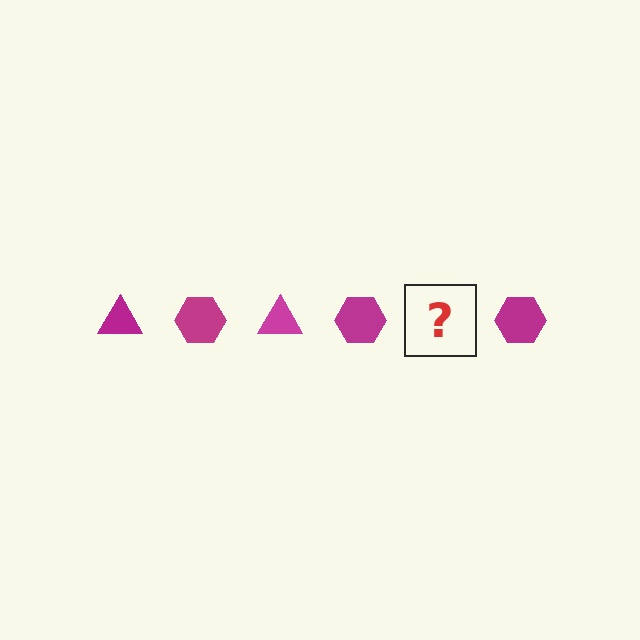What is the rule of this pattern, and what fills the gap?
The rule is that the pattern cycles through triangle, hexagon shapes in magenta. The gap should be filled with a magenta triangle.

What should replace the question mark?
The question mark should be replaced with a magenta triangle.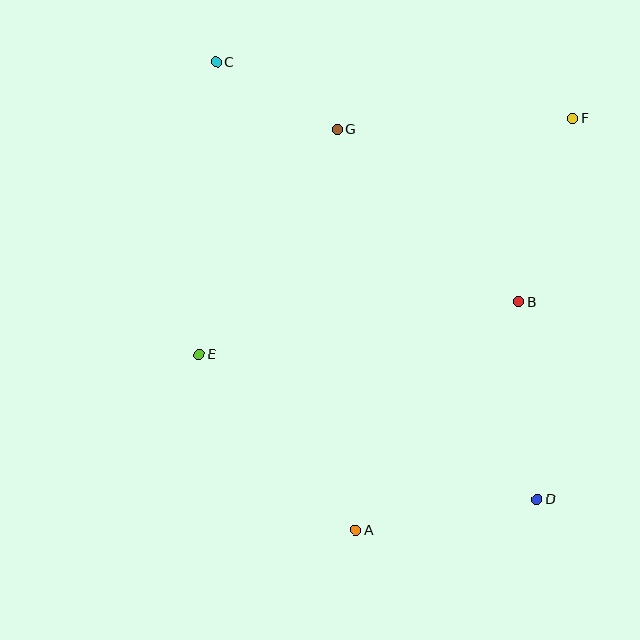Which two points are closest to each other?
Points C and G are closest to each other.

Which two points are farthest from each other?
Points C and D are farthest from each other.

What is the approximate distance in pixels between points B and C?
The distance between B and C is approximately 387 pixels.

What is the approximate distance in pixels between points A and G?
The distance between A and G is approximately 400 pixels.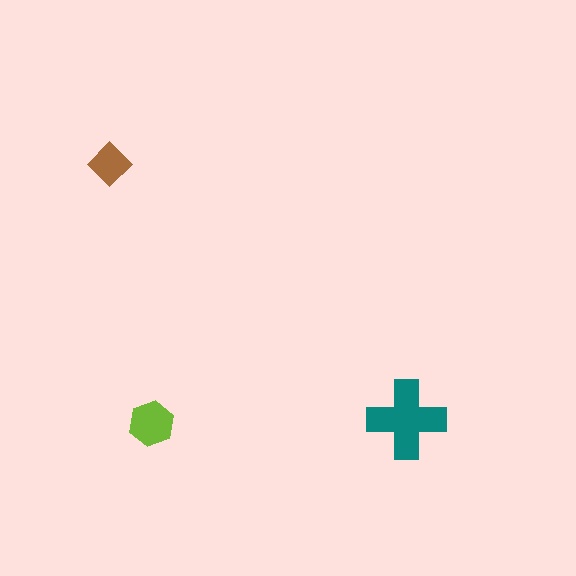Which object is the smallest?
The brown diamond.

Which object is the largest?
The teal cross.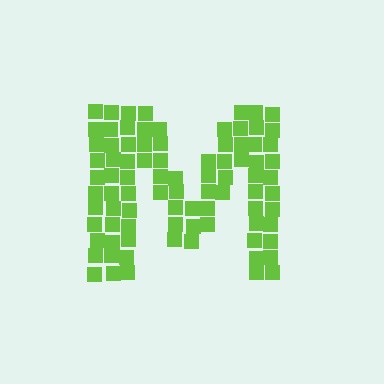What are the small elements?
The small elements are squares.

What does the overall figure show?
The overall figure shows the letter M.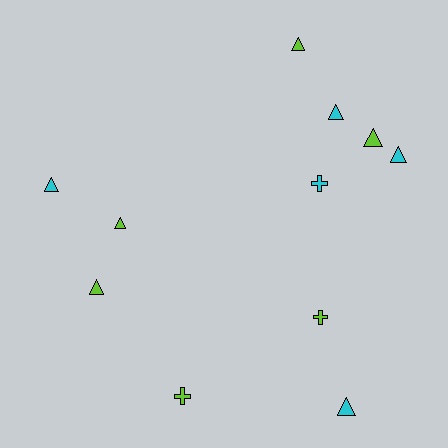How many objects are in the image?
There are 11 objects.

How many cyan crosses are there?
There is 1 cyan cross.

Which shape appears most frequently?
Triangle, with 8 objects.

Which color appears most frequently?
Lime, with 6 objects.